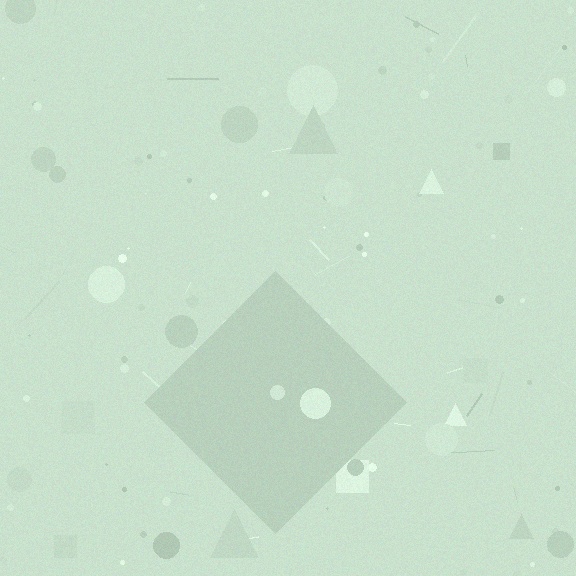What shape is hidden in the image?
A diamond is hidden in the image.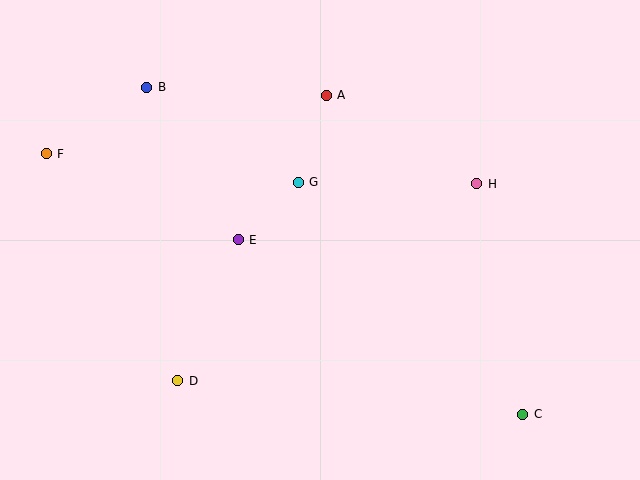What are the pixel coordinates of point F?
Point F is at (46, 154).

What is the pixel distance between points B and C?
The distance between B and C is 498 pixels.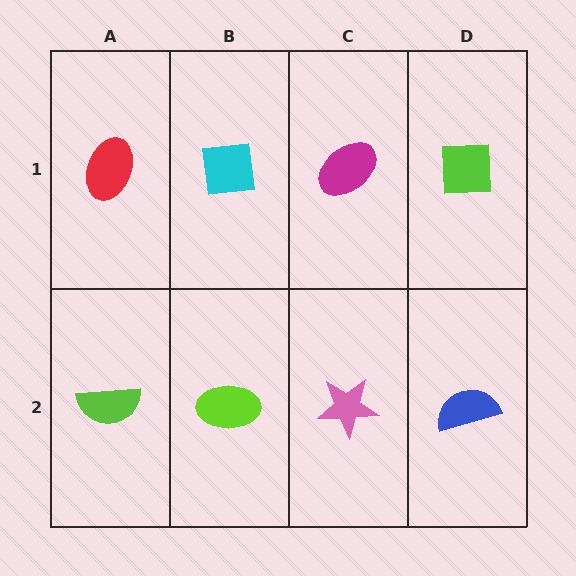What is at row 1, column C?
A magenta ellipse.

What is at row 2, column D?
A blue semicircle.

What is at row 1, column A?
A red ellipse.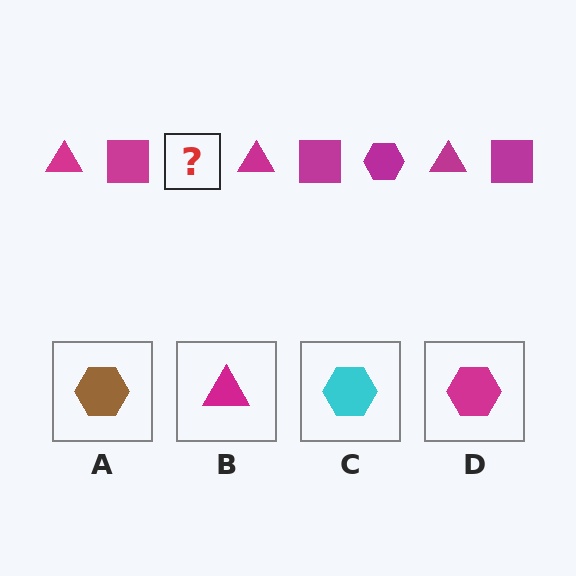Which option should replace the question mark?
Option D.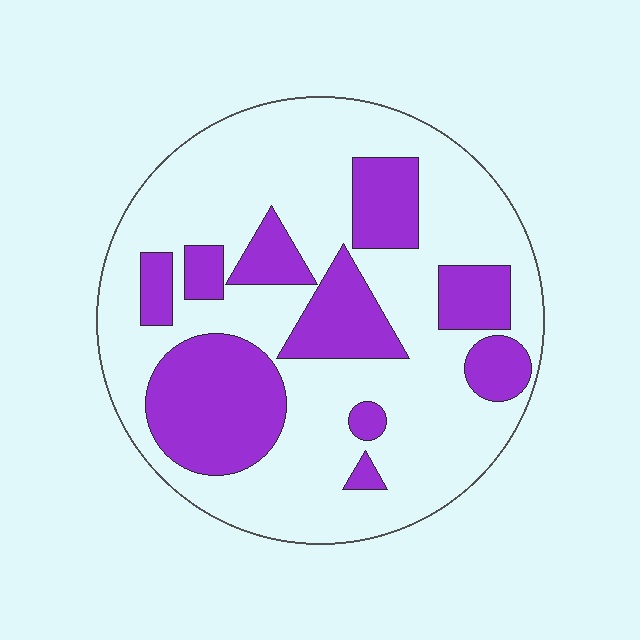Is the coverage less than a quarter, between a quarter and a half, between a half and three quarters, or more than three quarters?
Between a quarter and a half.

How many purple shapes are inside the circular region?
10.